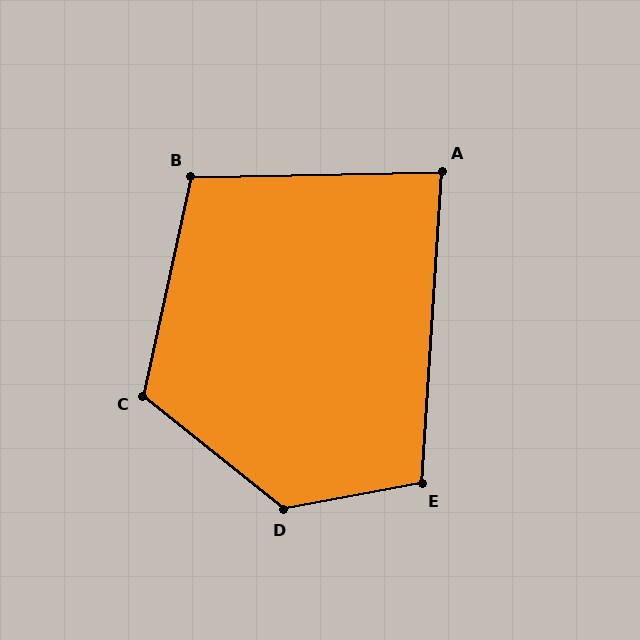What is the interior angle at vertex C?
Approximately 117 degrees (obtuse).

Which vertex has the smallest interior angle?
A, at approximately 85 degrees.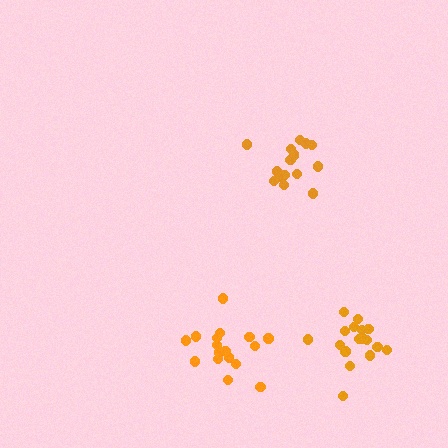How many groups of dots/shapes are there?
There are 3 groups.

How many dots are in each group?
Group 1: 18 dots, Group 2: 16 dots, Group 3: 17 dots (51 total).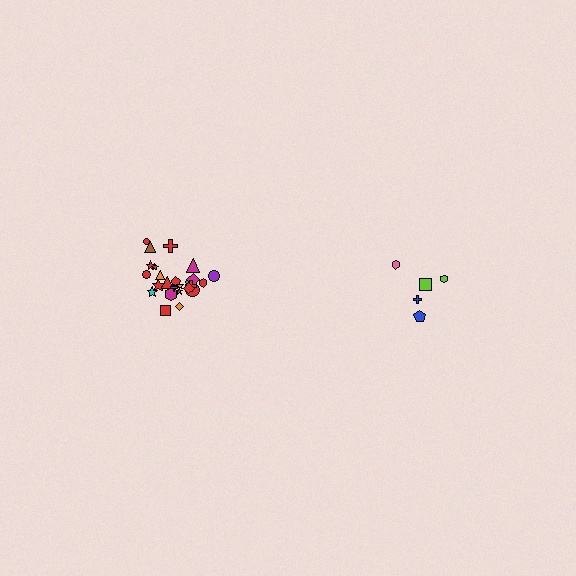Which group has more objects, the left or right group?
The left group.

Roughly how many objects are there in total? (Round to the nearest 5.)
Roughly 30 objects in total.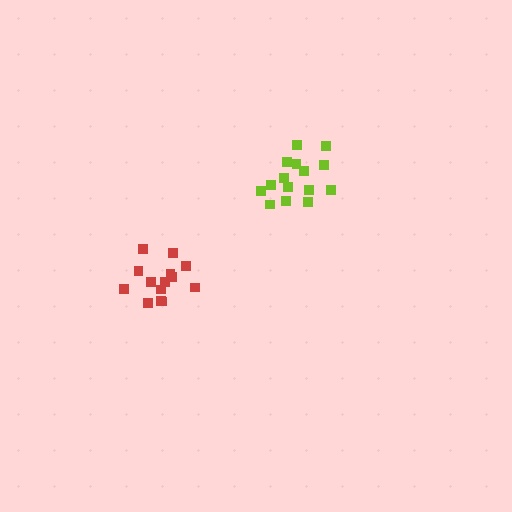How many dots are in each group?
Group 1: 15 dots, Group 2: 14 dots (29 total).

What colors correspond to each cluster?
The clusters are colored: lime, red.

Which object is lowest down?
The red cluster is bottommost.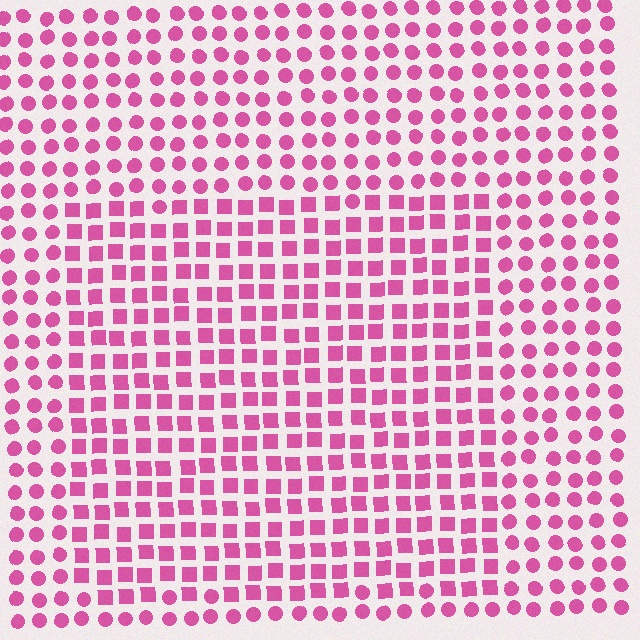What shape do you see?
I see a rectangle.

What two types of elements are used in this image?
The image uses squares inside the rectangle region and circles outside it.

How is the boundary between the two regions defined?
The boundary is defined by a change in element shape: squares inside vs. circles outside. All elements share the same color and spacing.